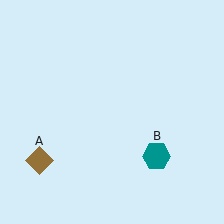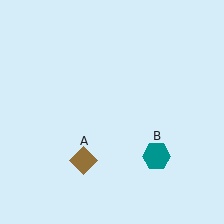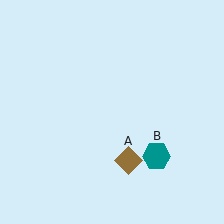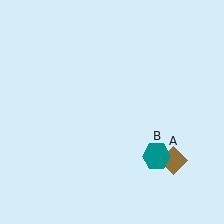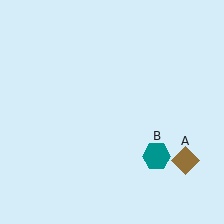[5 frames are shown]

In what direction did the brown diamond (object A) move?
The brown diamond (object A) moved right.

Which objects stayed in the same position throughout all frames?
Teal hexagon (object B) remained stationary.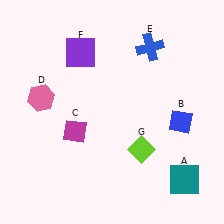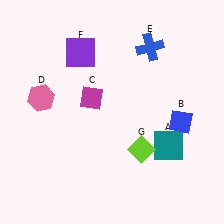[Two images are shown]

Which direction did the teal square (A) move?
The teal square (A) moved up.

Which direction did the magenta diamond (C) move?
The magenta diamond (C) moved up.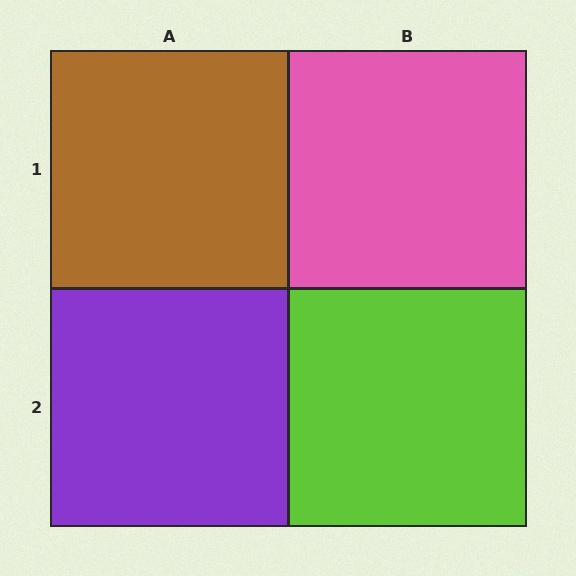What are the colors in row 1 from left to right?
Brown, pink.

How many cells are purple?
1 cell is purple.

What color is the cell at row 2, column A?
Purple.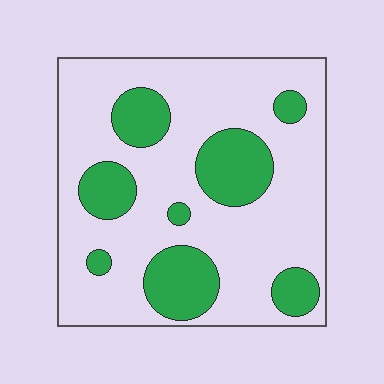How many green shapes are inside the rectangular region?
8.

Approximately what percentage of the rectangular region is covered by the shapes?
Approximately 25%.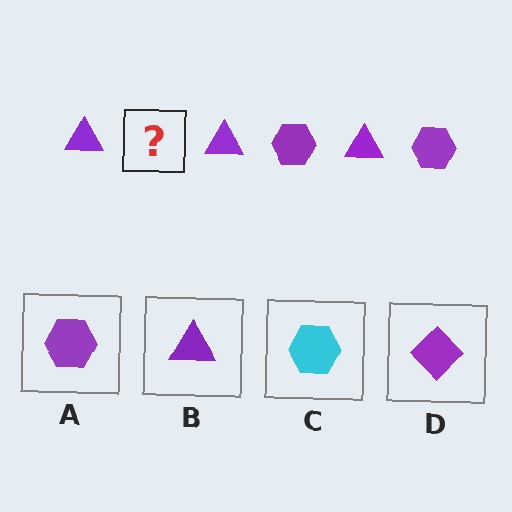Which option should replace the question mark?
Option A.